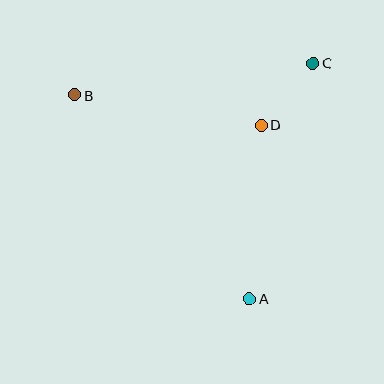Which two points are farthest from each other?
Points A and B are farthest from each other.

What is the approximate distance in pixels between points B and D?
The distance between B and D is approximately 189 pixels.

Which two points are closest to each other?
Points C and D are closest to each other.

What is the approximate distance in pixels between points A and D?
The distance between A and D is approximately 174 pixels.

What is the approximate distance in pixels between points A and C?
The distance between A and C is approximately 244 pixels.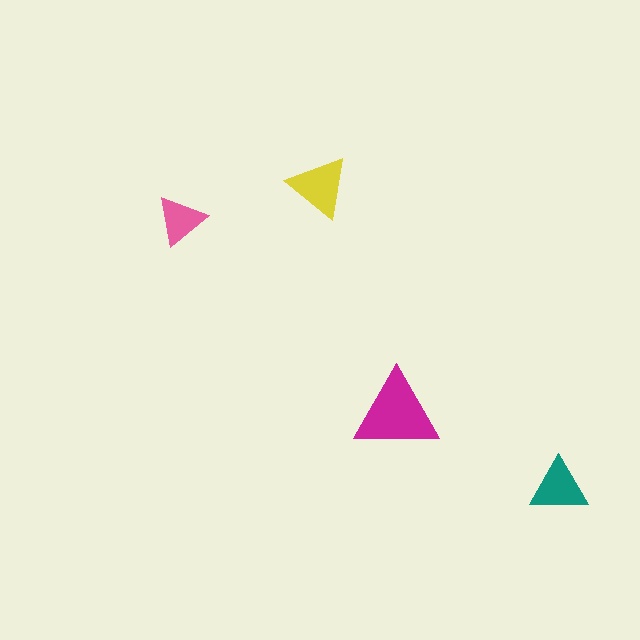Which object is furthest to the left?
The pink triangle is leftmost.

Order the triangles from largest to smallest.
the magenta one, the yellow one, the teal one, the pink one.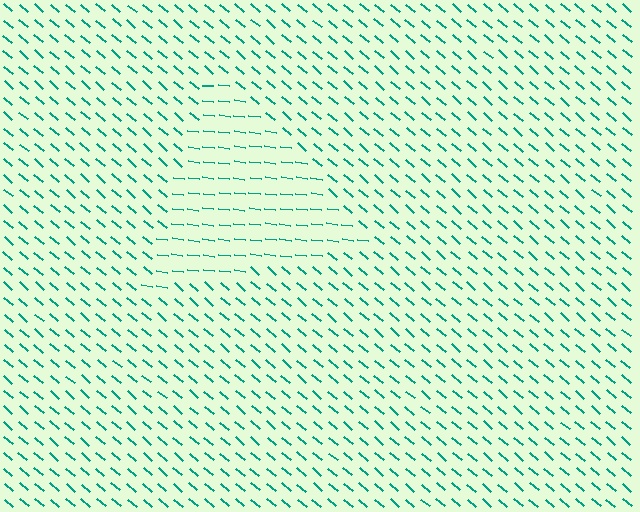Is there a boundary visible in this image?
Yes, there is a texture boundary formed by a change in line orientation.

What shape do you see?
I see a triangle.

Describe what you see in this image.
The image is filled with small teal line segments. A triangle region in the image has lines oriented differently from the surrounding lines, creating a visible texture boundary.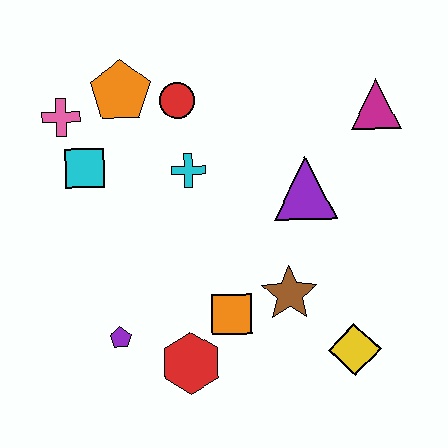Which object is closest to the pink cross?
The cyan square is closest to the pink cross.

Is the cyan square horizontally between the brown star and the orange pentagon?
No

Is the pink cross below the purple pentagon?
No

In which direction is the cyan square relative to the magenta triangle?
The cyan square is to the left of the magenta triangle.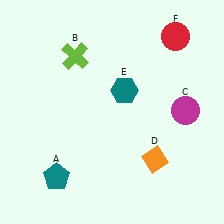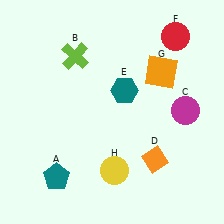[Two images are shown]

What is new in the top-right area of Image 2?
An orange square (G) was added in the top-right area of Image 2.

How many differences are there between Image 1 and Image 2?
There are 2 differences between the two images.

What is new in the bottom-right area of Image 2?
A yellow circle (H) was added in the bottom-right area of Image 2.